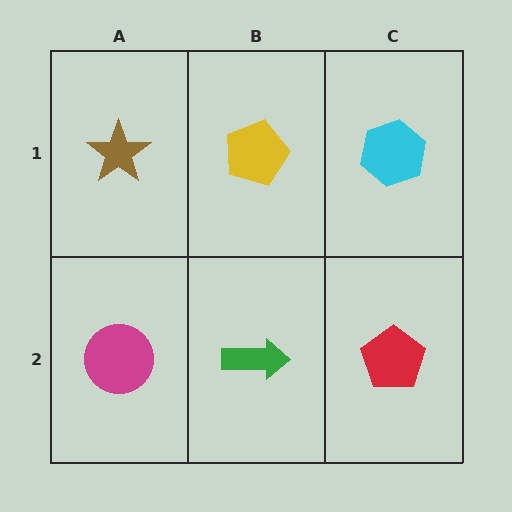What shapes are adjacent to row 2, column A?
A brown star (row 1, column A), a green arrow (row 2, column B).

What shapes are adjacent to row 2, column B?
A yellow pentagon (row 1, column B), a magenta circle (row 2, column A), a red pentagon (row 2, column C).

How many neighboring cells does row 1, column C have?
2.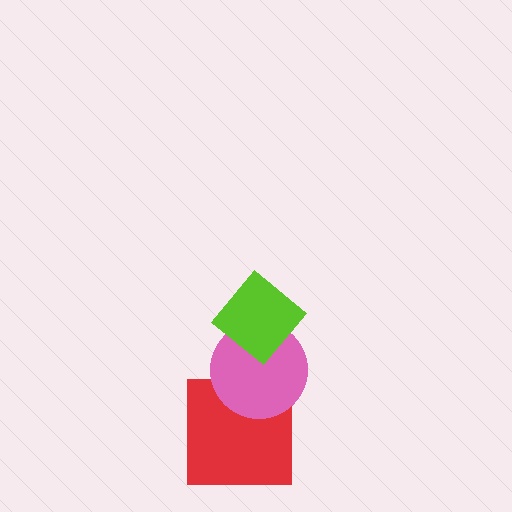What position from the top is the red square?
The red square is 3rd from the top.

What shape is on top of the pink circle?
The lime diamond is on top of the pink circle.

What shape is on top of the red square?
The pink circle is on top of the red square.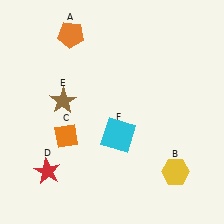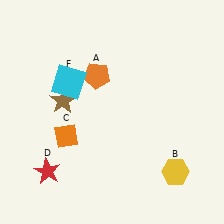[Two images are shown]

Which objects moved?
The objects that moved are: the orange pentagon (A), the cyan square (F).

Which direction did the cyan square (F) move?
The cyan square (F) moved up.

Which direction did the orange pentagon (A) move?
The orange pentagon (A) moved down.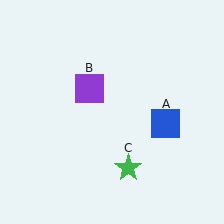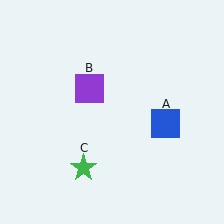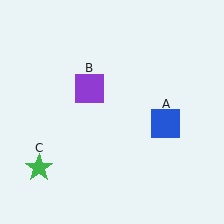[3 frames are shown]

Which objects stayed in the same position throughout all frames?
Blue square (object A) and purple square (object B) remained stationary.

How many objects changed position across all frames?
1 object changed position: green star (object C).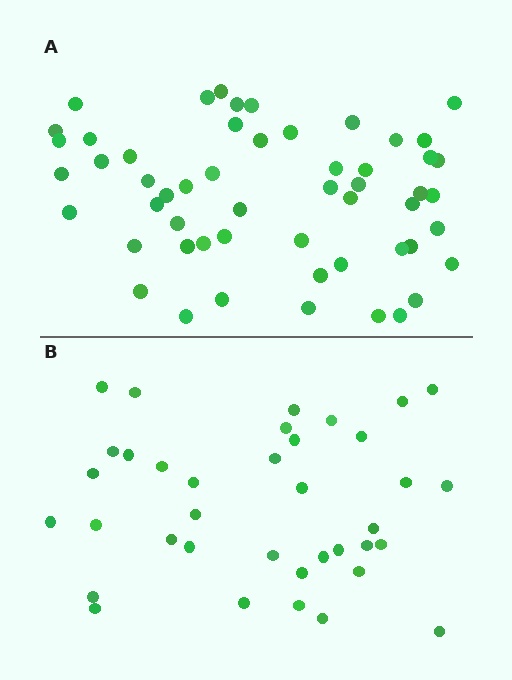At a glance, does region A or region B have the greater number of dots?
Region A (the top region) has more dots.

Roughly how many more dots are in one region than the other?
Region A has approximately 15 more dots than region B.